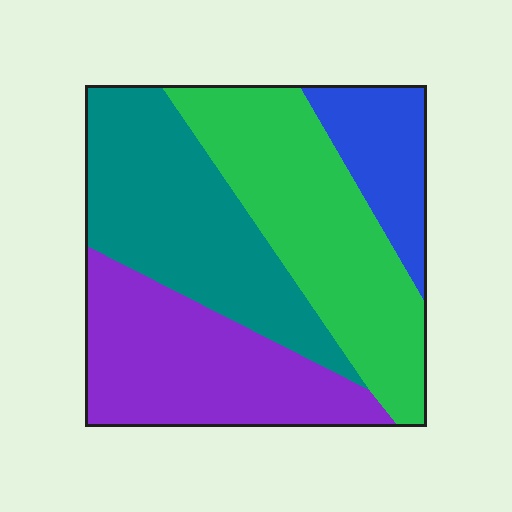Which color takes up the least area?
Blue, at roughly 10%.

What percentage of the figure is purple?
Purple takes up between a quarter and a half of the figure.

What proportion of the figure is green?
Green covers roughly 30% of the figure.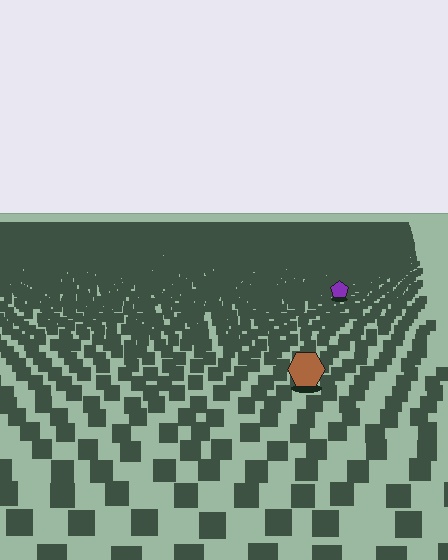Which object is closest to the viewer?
The brown hexagon is closest. The texture marks near it are larger and more spread out.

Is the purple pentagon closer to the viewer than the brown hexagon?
No. The brown hexagon is closer — you can tell from the texture gradient: the ground texture is coarser near it.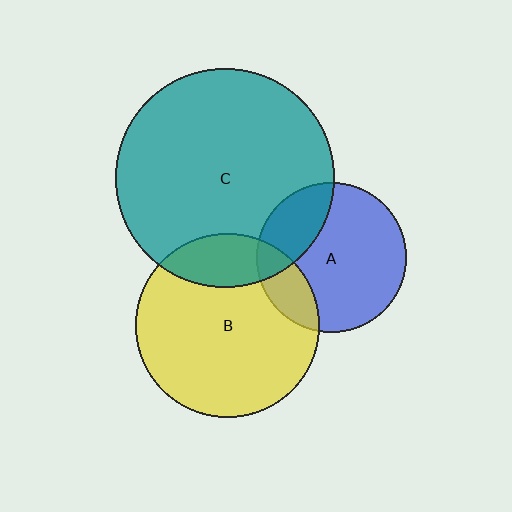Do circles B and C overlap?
Yes.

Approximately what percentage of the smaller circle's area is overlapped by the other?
Approximately 20%.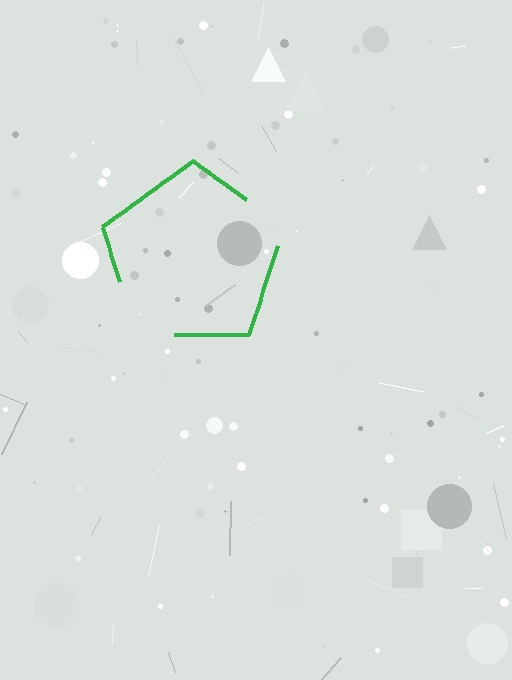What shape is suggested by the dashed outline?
The dashed outline suggests a pentagon.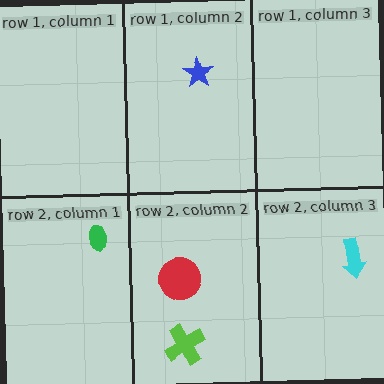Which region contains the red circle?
The row 2, column 2 region.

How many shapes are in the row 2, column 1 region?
1.